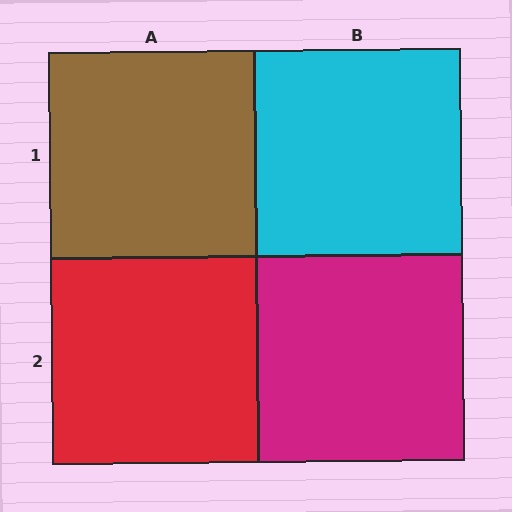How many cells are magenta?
1 cell is magenta.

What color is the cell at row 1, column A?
Brown.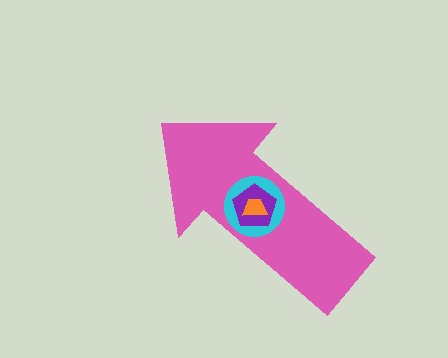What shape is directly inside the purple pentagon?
The orange trapezoid.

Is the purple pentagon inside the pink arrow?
Yes.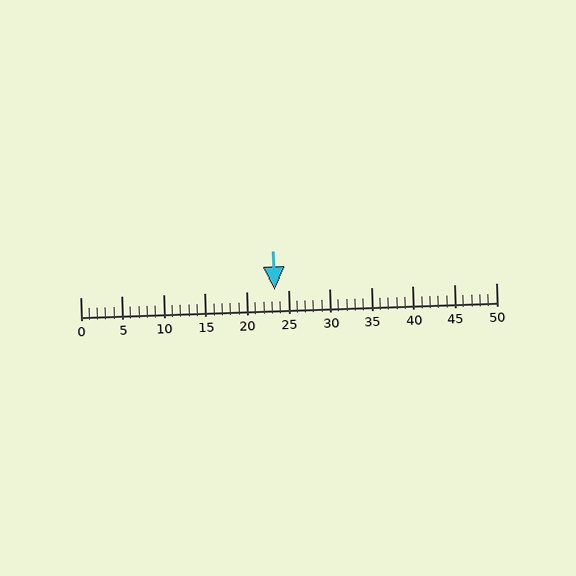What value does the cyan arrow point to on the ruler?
The cyan arrow points to approximately 23.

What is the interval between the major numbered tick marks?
The major tick marks are spaced 5 units apart.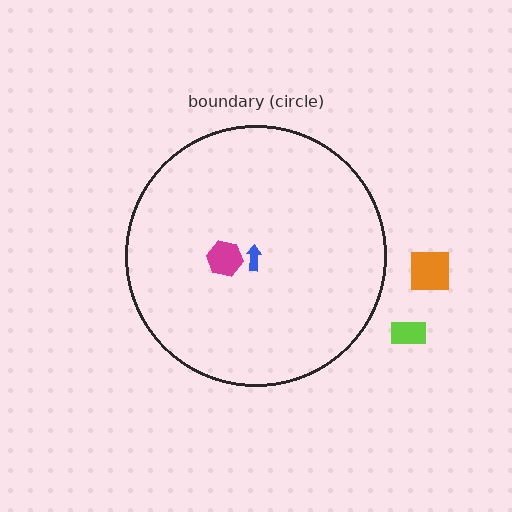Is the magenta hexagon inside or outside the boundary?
Inside.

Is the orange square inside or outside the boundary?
Outside.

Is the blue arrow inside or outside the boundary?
Inside.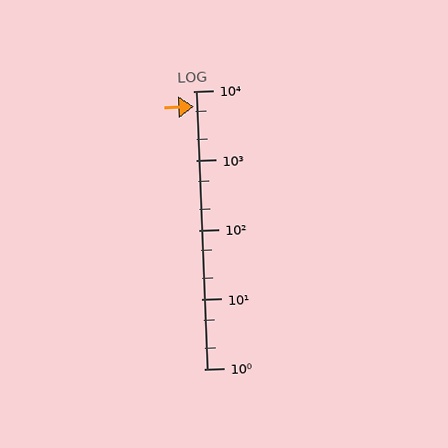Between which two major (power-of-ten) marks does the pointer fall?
The pointer is between 1000 and 10000.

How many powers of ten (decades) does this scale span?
The scale spans 4 decades, from 1 to 10000.